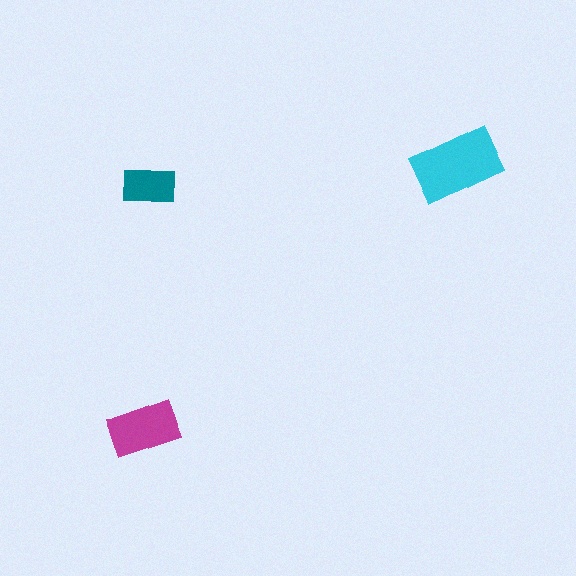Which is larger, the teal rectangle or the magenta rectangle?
The magenta one.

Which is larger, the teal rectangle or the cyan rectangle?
The cyan one.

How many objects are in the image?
There are 3 objects in the image.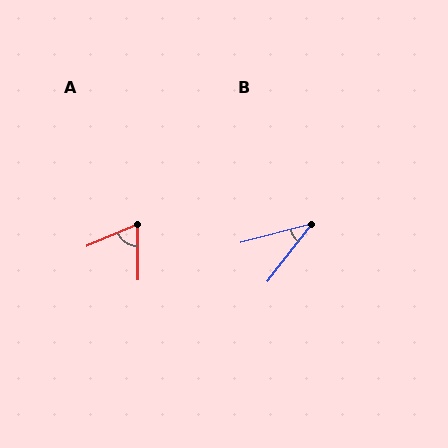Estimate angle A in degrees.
Approximately 67 degrees.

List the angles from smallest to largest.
B (38°), A (67°).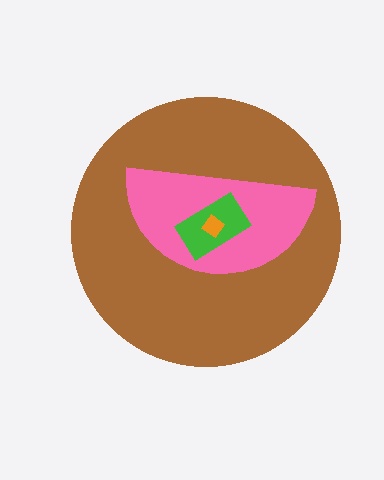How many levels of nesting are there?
4.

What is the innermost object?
The orange diamond.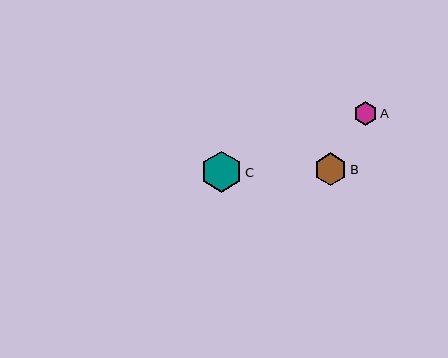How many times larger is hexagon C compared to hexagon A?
Hexagon C is approximately 1.8 times the size of hexagon A.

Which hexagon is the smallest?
Hexagon A is the smallest with a size of approximately 23 pixels.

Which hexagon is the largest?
Hexagon C is the largest with a size of approximately 41 pixels.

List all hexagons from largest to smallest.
From largest to smallest: C, B, A.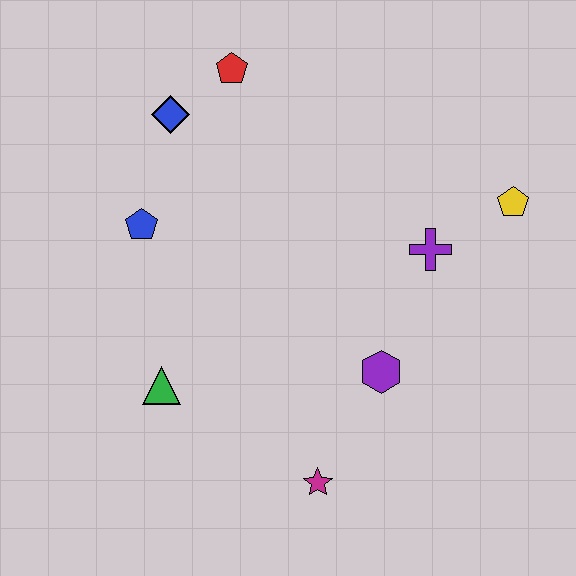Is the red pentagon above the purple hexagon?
Yes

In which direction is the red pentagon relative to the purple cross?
The red pentagon is to the left of the purple cross.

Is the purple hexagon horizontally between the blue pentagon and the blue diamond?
No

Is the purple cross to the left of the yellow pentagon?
Yes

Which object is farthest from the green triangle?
The yellow pentagon is farthest from the green triangle.